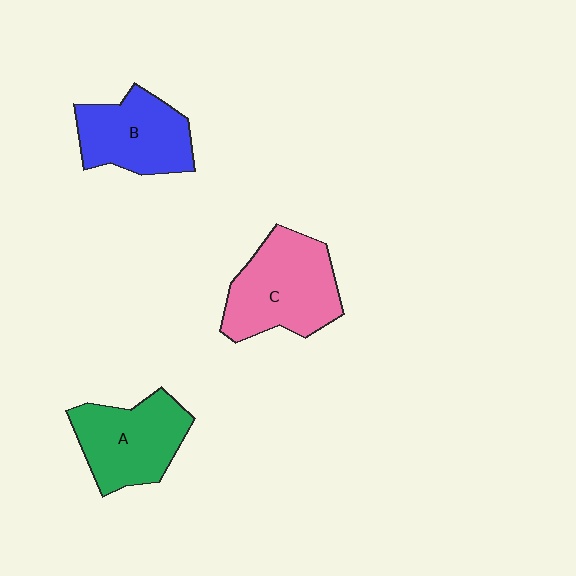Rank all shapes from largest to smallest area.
From largest to smallest: C (pink), A (green), B (blue).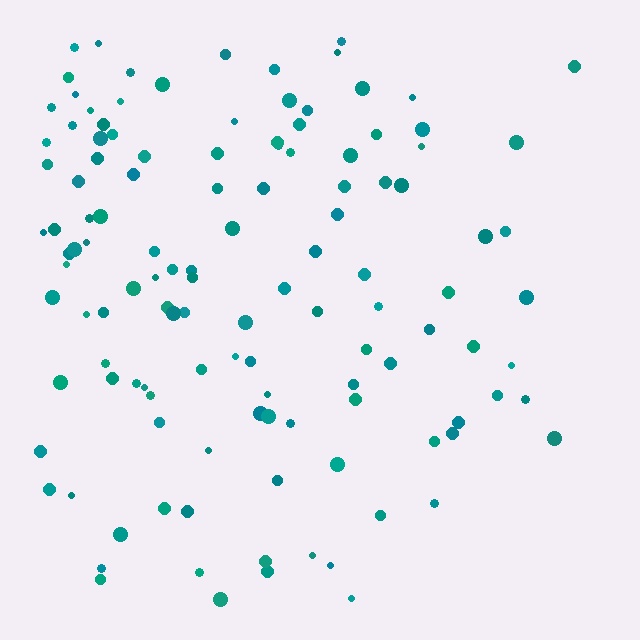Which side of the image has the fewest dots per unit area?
The right.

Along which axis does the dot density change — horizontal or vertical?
Horizontal.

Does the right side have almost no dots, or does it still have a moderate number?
Still a moderate number, just noticeably fewer than the left.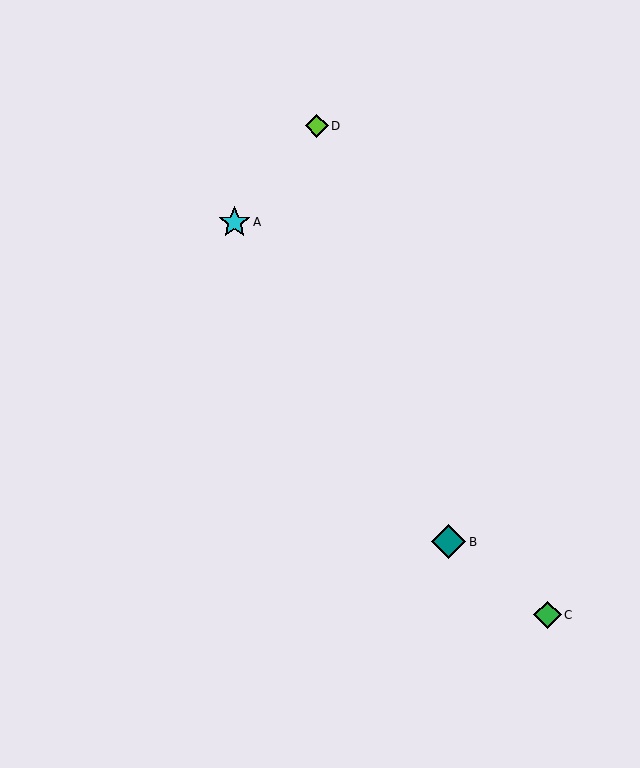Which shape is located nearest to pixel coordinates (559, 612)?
The green diamond (labeled C) at (548, 615) is nearest to that location.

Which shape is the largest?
The teal diamond (labeled B) is the largest.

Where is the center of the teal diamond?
The center of the teal diamond is at (449, 542).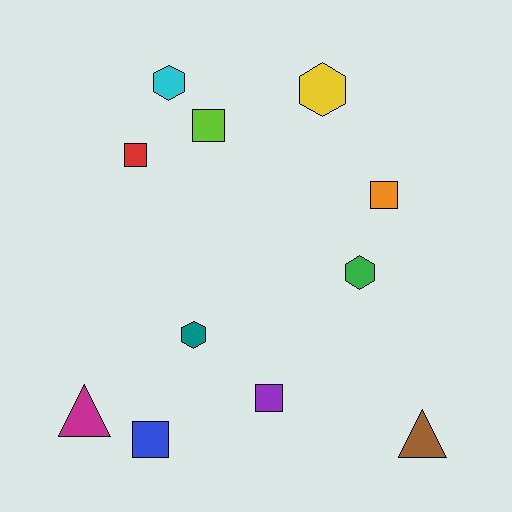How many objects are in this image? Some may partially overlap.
There are 11 objects.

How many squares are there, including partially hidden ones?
There are 5 squares.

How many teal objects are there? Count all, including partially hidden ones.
There is 1 teal object.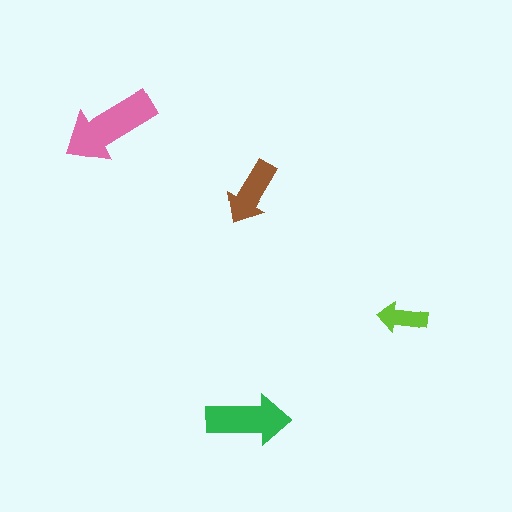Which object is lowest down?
The green arrow is bottommost.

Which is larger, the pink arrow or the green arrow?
The pink one.